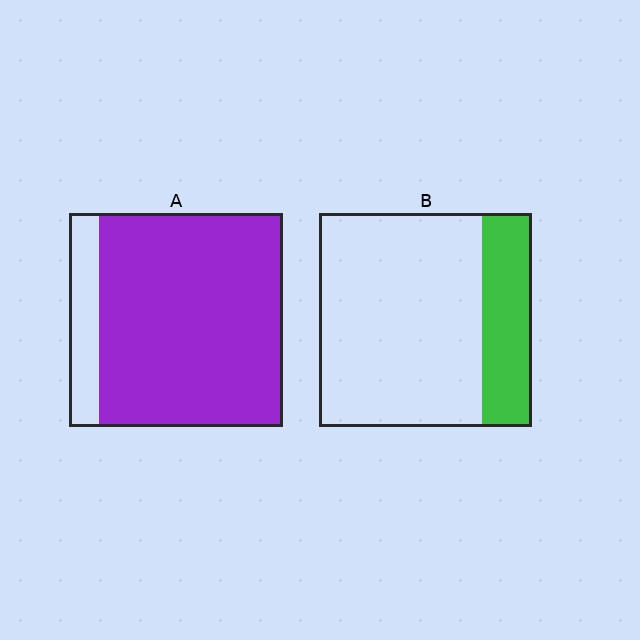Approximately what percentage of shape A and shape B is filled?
A is approximately 85% and B is approximately 25%.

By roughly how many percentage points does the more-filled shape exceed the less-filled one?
By roughly 65 percentage points (A over B).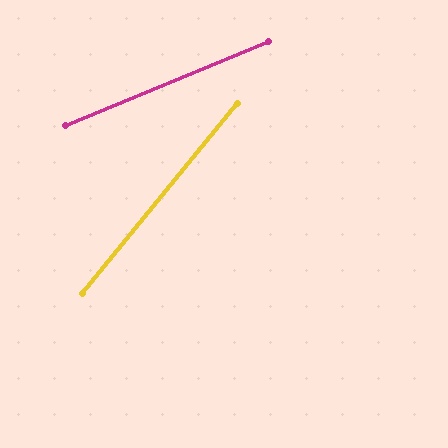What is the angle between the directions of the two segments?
Approximately 28 degrees.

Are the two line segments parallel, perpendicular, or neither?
Neither parallel nor perpendicular — they differ by about 28°.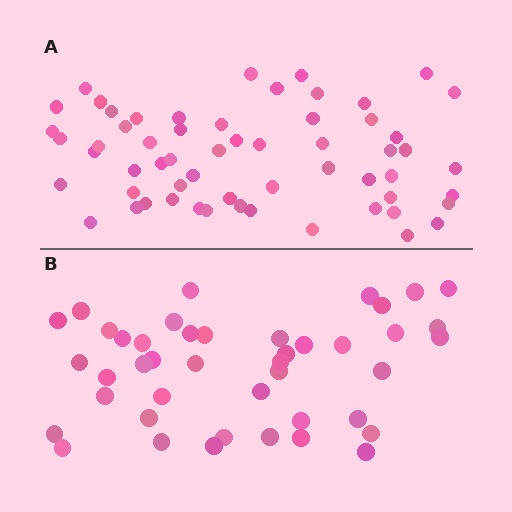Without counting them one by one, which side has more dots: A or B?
Region A (the top region) has more dots.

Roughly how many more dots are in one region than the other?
Region A has approximately 15 more dots than region B.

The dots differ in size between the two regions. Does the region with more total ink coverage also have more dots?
No. Region B has more total ink coverage because its dots are larger, but region A actually contains more individual dots. Total area can be misleading — the number of items is what matters here.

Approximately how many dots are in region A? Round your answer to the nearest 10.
About 60 dots. (The exact count is 59, which rounds to 60.)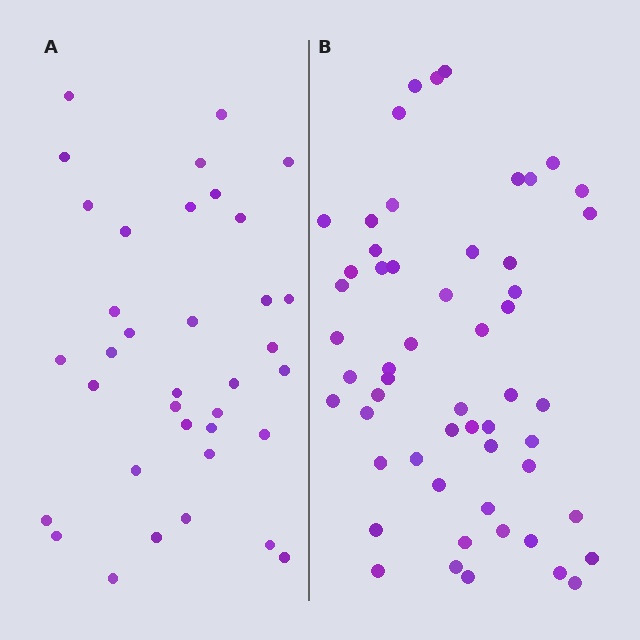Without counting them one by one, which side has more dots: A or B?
Region B (the right region) has more dots.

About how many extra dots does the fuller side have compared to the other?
Region B has approximately 20 more dots than region A.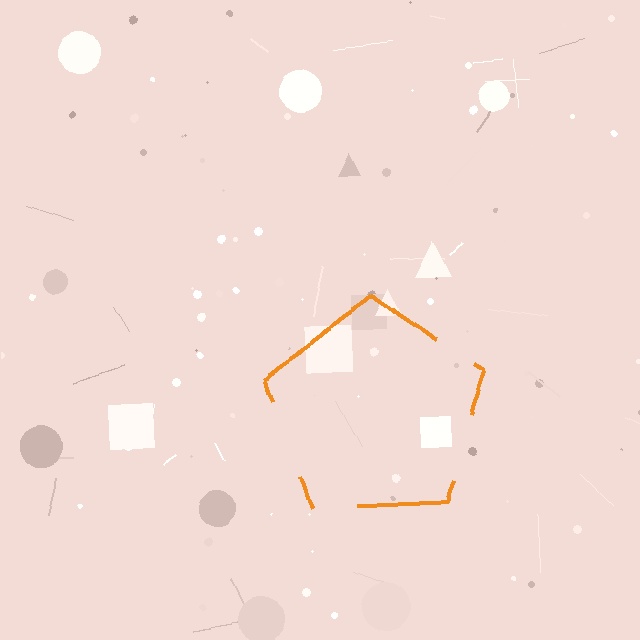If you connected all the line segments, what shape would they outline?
They would outline a pentagon.